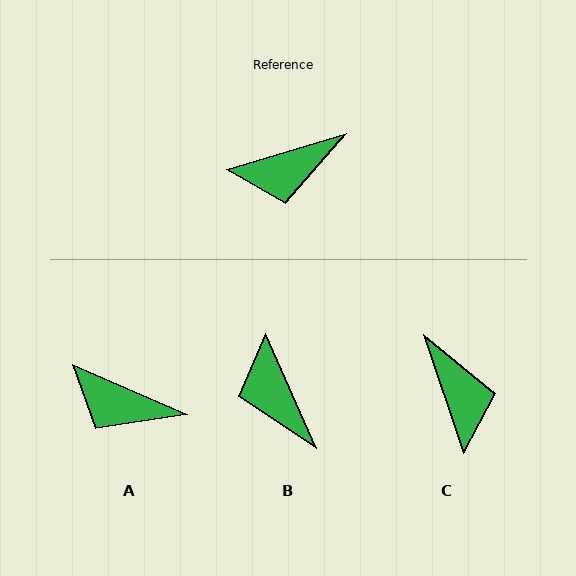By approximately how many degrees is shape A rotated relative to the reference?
Approximately 40 degrees clockwise.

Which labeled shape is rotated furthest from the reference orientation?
C, about 92 degrees away.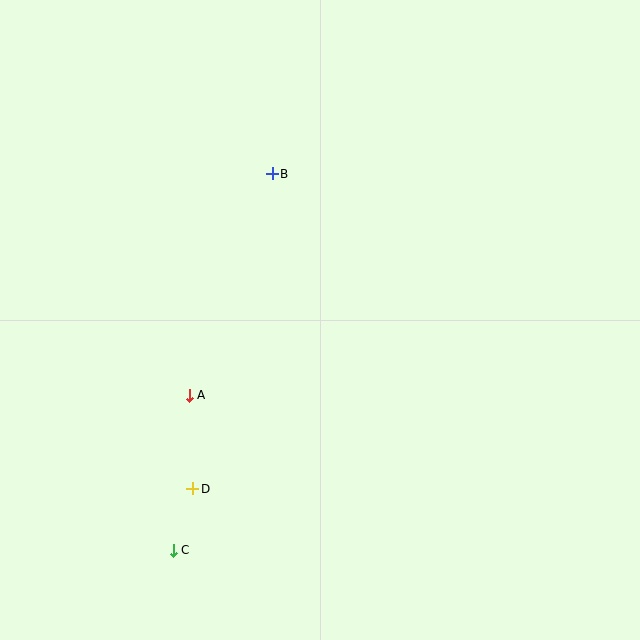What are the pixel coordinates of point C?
Point C is at (173, 550).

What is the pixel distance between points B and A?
The distance between B and A is 236 pixels.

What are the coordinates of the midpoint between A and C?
The midpoint between A and C is at (181, 473).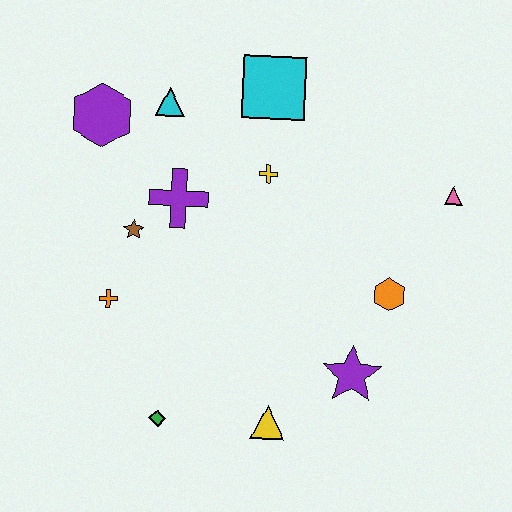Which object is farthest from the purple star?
The purple hexagon is farthest from the purple star.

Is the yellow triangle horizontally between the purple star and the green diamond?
Yes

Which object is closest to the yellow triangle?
The purple star is closest to the yellow triangle.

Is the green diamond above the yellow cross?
No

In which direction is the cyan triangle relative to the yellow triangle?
The cyan triangle is above the yellow triangle.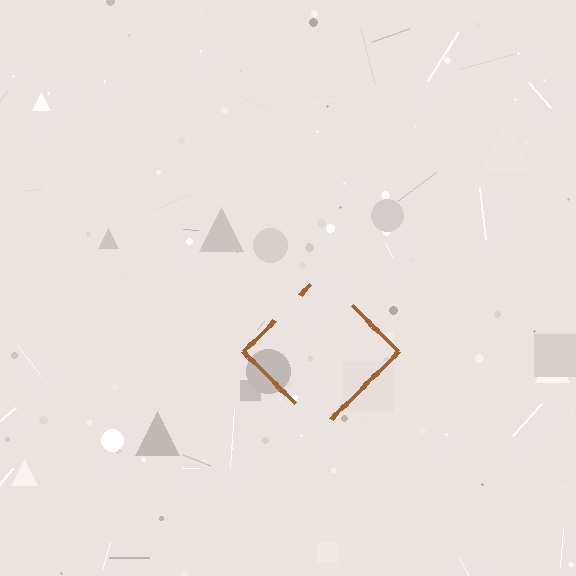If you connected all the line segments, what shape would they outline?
They would outline a diamond.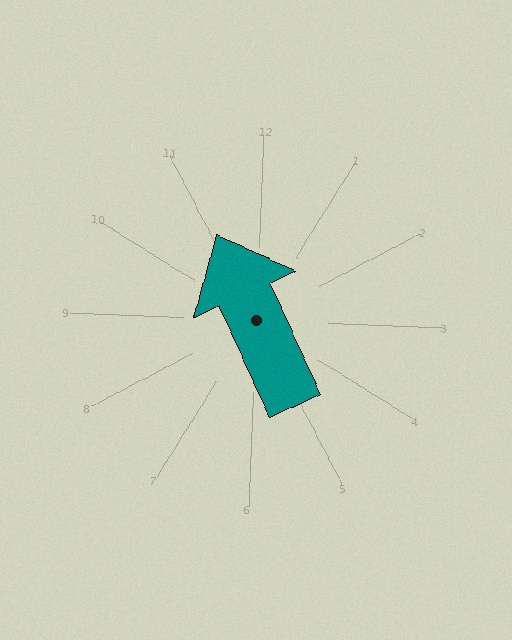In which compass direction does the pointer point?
Northwest.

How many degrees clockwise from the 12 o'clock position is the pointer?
Approximately 333 degrees.